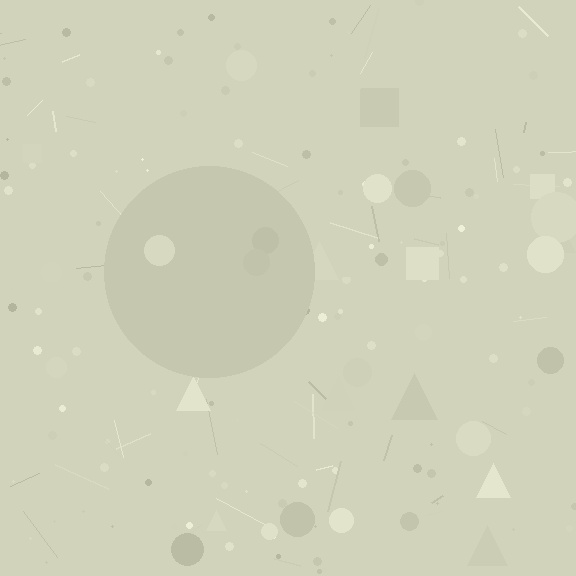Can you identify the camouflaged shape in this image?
The camouflaged shape is a circle.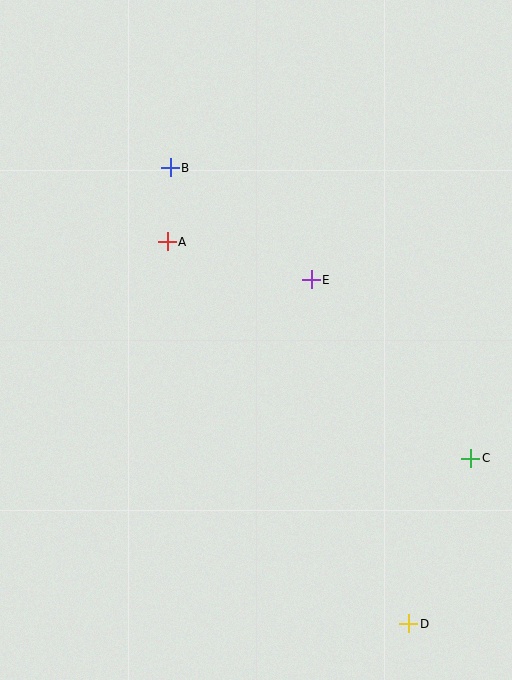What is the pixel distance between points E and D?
The distance between E and D is 357 pixels.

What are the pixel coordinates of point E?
Point E is at (311, 280).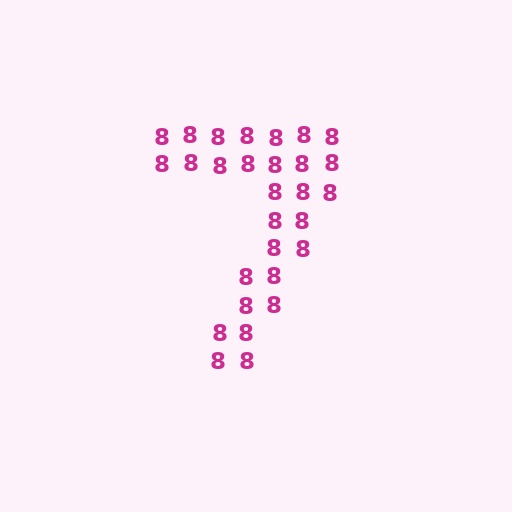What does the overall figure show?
The overall figure shows the digit 7.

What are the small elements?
The small elements are digit 8's.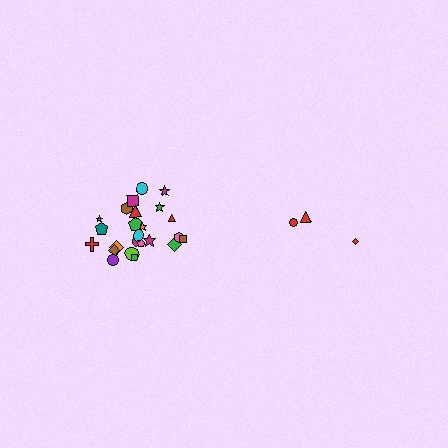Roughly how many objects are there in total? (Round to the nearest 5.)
Roughly 30 objects in total.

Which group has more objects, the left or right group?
The left group.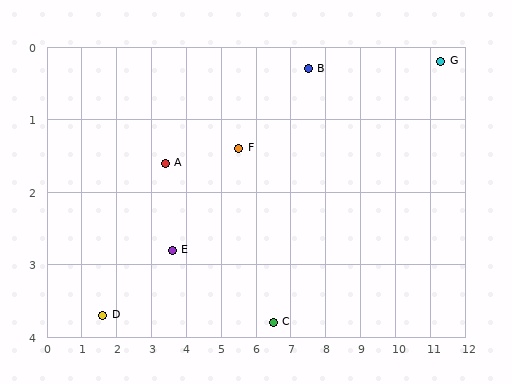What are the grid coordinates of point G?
Point G is at approximately (11.3, 0.2).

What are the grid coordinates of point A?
Point A is at approximately (3.4, 1.6).